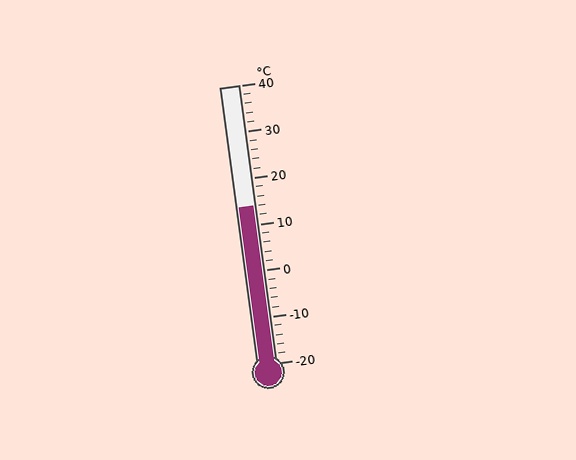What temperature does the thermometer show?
The thermometer shows approximately 14°C.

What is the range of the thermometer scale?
The thermometer scale ranges from -20°C to 40°C.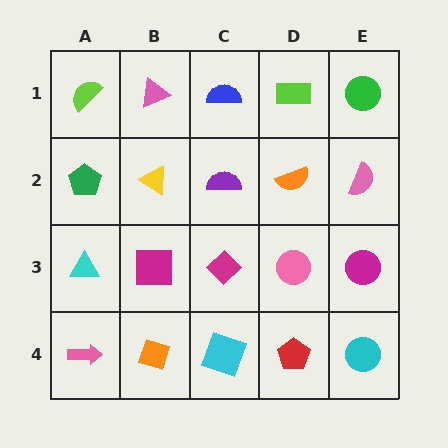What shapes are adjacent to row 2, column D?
A lime rectangle (row 1, column D), a pink circle (row 3, column D), a purple semicircle (row 2, column C), a pink semicircle (row 2, column E).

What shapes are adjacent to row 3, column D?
An orange semicircle (row 2, column D), a red pentagon (row 4, column D), a magenta diamond (row 3, column C), a magenta circle (row 3, column E).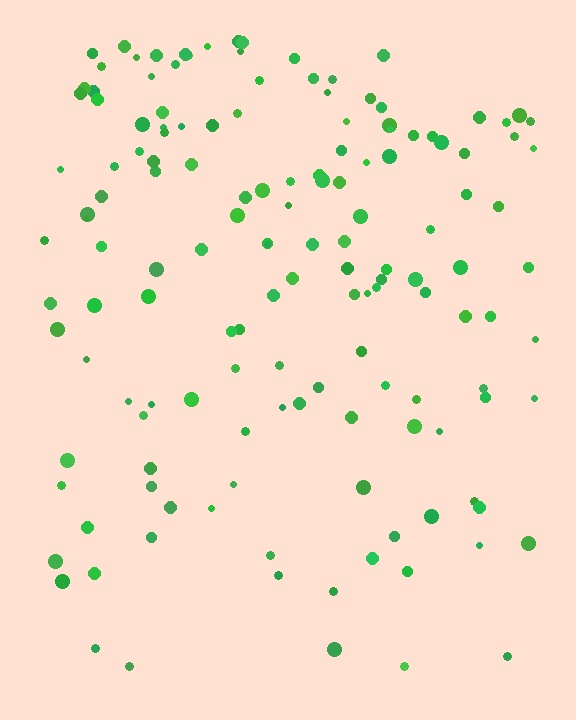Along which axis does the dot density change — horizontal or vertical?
Vertical.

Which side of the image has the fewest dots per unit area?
The bottom.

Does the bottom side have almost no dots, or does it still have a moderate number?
Still a moderate number, just noticeably fewer than the top.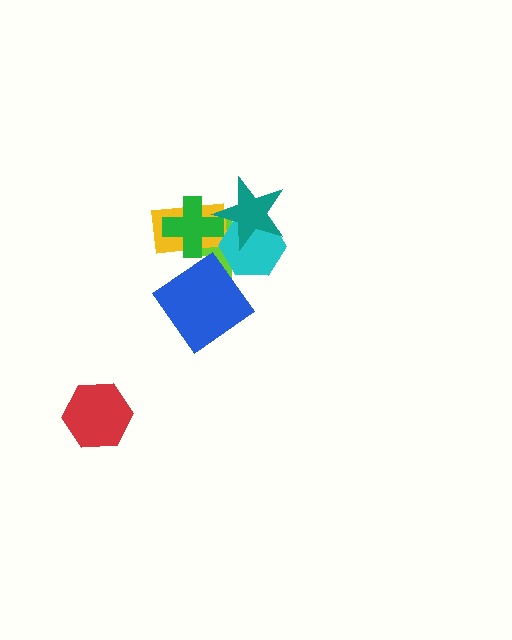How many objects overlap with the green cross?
3 objects overlap with the green cross.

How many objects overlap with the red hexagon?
0 objects overlap with the red hexagon.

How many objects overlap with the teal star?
4 objects overlap with the teal star.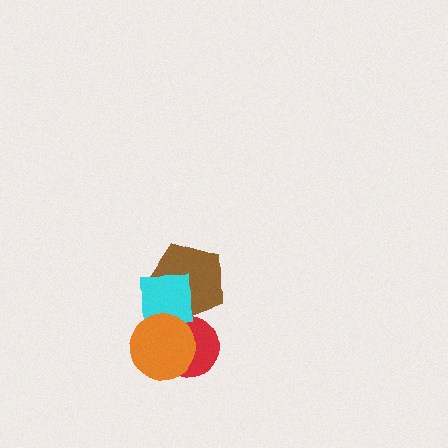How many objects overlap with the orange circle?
2 objects overlap with the orange circle.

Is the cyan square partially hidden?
Yes, it is partially covered by another shape.